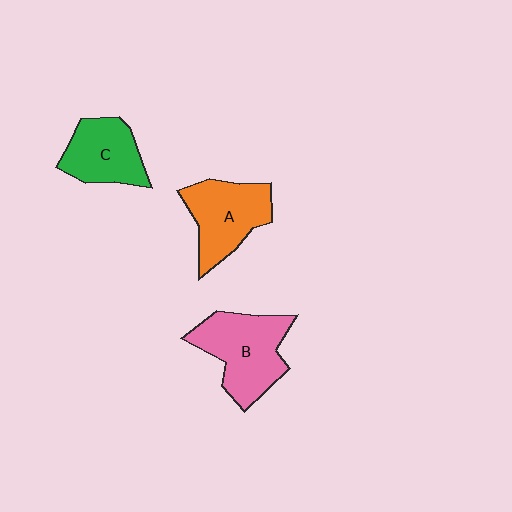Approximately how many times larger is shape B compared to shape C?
Approximately 1.4 times.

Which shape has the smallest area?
Shape C (green).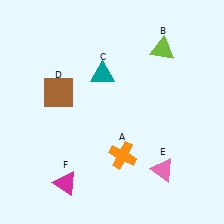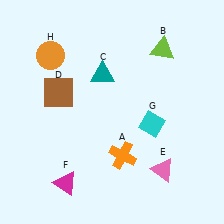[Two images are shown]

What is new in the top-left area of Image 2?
An orange circle (H) was added in the top-left area of Image 2.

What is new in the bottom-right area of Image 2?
A cyan diamond (G) was added in the bottom-right area of Image 2.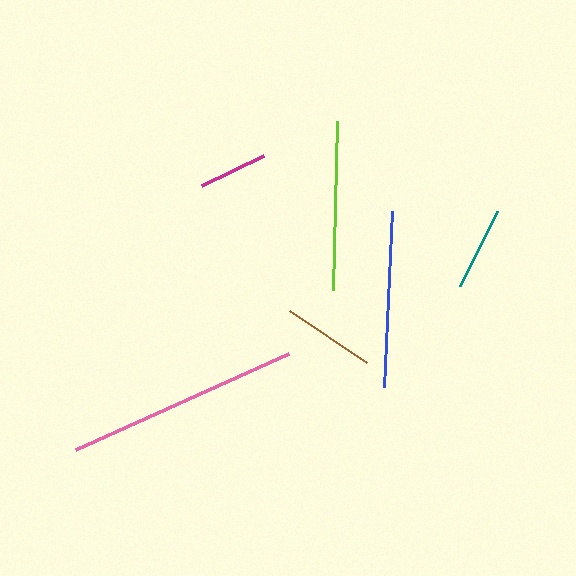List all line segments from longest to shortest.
From longest to shortest: pink, blue, lime, brown, teal, magenta.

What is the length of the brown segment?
The brown segment is approximately 93 pixels long.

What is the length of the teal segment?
The teal segment is approximately 84 pixels long.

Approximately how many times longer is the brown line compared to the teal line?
The brown line is approximately 1.1 times the length of the teal line.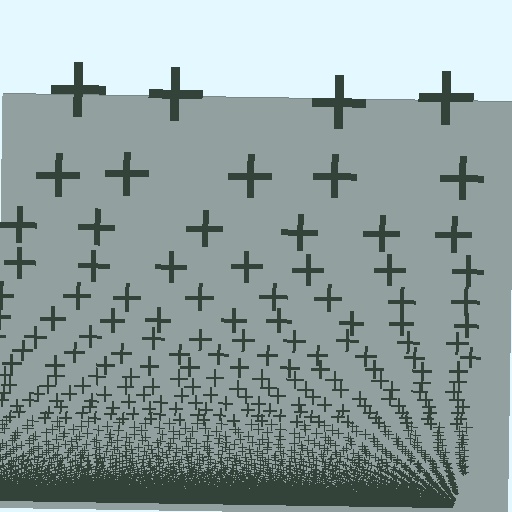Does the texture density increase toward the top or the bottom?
Density increases toward the bottom.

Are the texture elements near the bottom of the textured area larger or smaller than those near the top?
Smaller. The gradient is inverted — elements near the bottom are smaller and denser.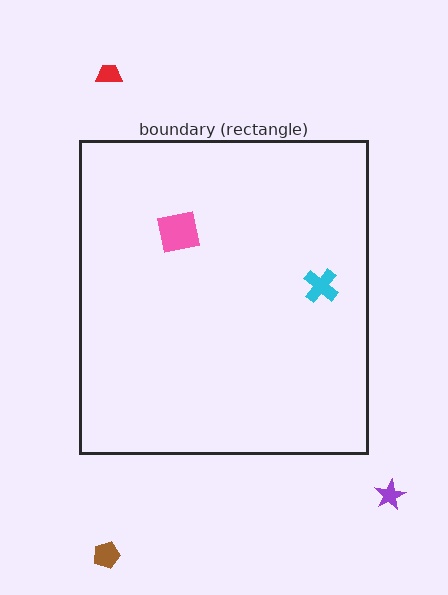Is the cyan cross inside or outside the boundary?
Inside.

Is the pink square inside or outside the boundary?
Inside.